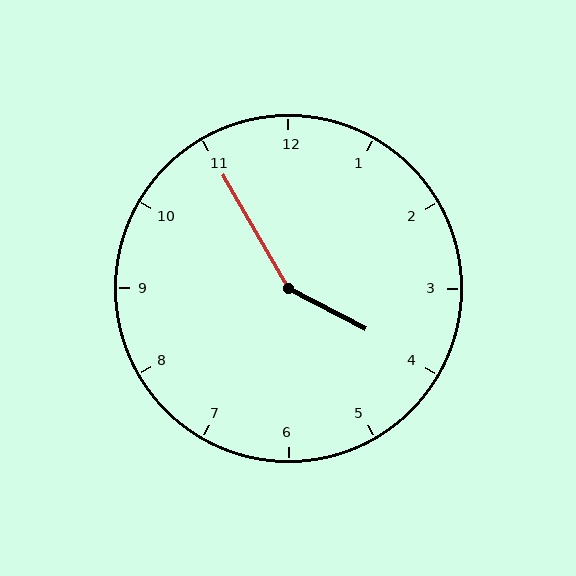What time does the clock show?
3:55.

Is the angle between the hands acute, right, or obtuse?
It is obtuse.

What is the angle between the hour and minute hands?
Approximately 148 degrees.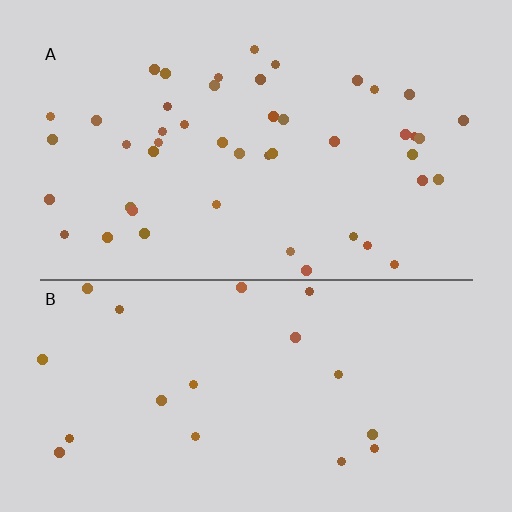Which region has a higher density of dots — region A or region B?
A (the top).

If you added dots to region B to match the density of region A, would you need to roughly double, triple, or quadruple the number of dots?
Approximately double.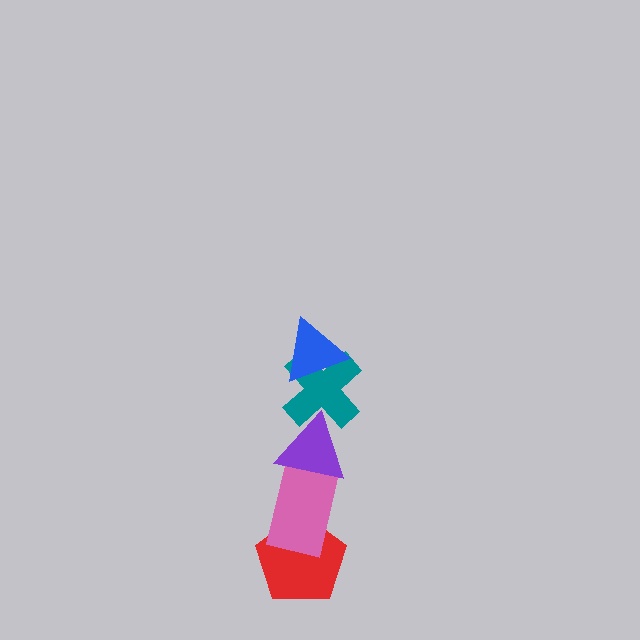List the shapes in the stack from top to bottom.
From top to bottom: the blue triangle, the teal cross, the purple triangle, the pink rectangle, the red pentagon.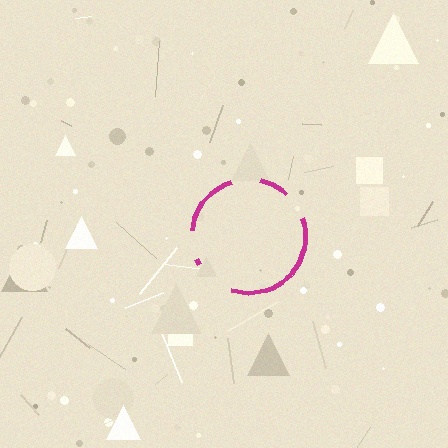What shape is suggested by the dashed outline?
The dashed outline suggests a circle.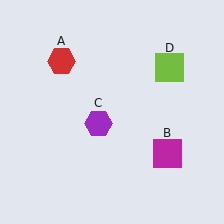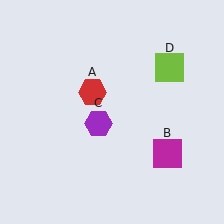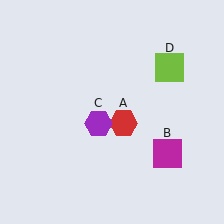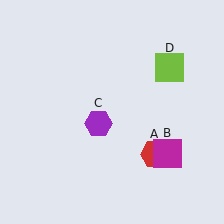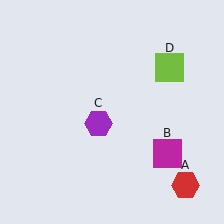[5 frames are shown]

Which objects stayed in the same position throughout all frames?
Magenta square (object B) and purple hexagon (object C) and lime square (object D) remained stationary.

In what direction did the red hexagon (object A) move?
The red hexagon (object A) moved down and to the right.